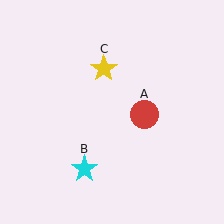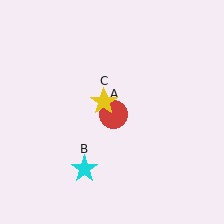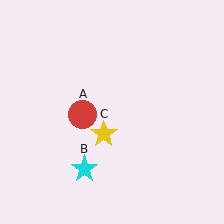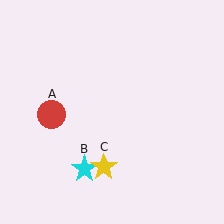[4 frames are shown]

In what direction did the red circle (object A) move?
The red circle (object A) moved left.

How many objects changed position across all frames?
2 objects changed position: red circle (object A), yellow star (object C).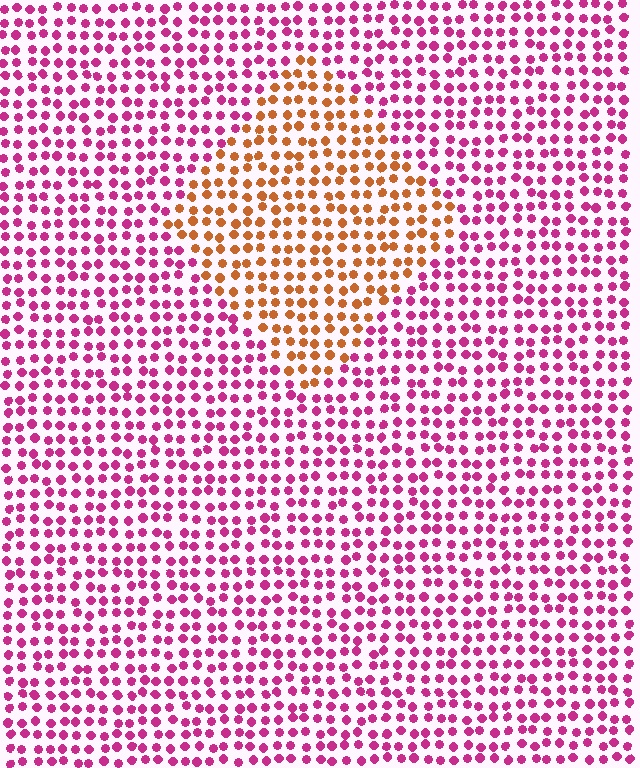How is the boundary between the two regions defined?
The boundary is defined purely by a slight shift in hue (about 60 degrees). Spacing, size, and orientation are identical on both sides.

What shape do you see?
I see a diamond.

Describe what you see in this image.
The image is filled with small magenta elements in a uniform arrangement. A diamond-shaped region is visible where the elements are tinted to a slightly different hue, forming a subtle color boundary.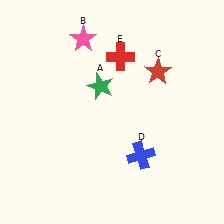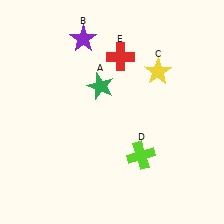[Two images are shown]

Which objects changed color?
B changed from pink to purple. C changed from red to yellow. D changed from blue to lime.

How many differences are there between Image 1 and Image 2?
There are 3 differences between the two images.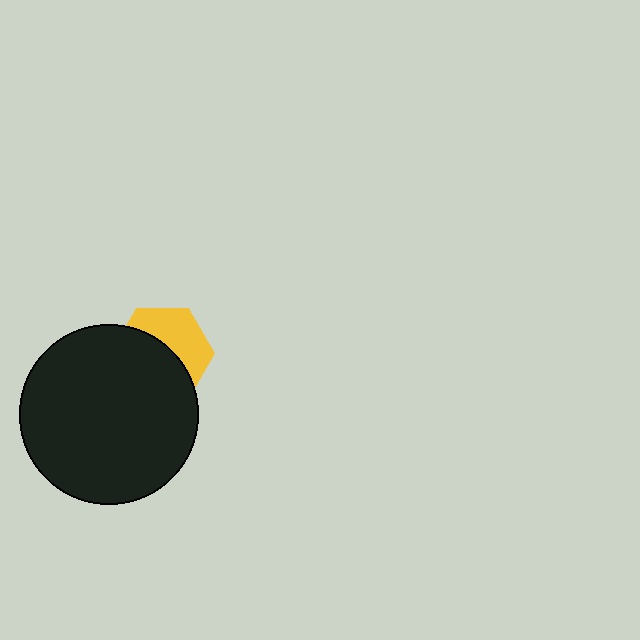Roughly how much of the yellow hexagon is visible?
A small part of it is visible (roughly 44%).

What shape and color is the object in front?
The object in front is a black circle.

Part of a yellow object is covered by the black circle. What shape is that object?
It is a hexagon.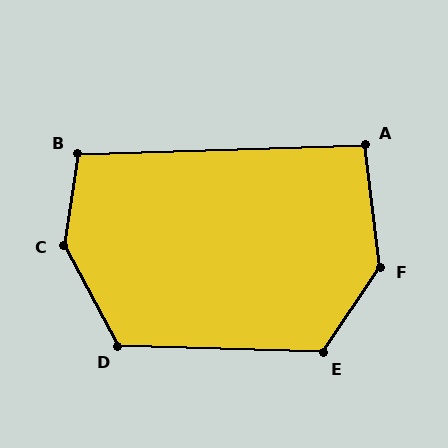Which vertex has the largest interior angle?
C, at approximately 143 degrees.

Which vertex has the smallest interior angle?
A, at approximately 95 degrees.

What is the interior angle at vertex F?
Approximately 139 degrees (obtuse).